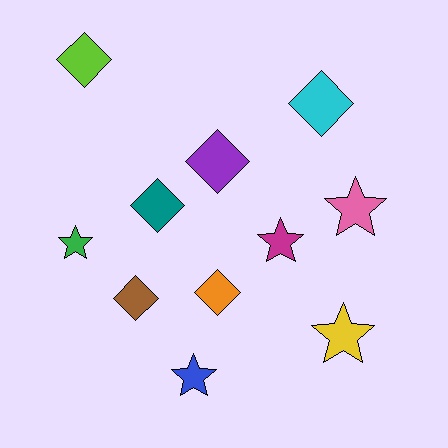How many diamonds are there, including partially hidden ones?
There are 6 diamonds.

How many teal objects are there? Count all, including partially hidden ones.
There is 1 teal object.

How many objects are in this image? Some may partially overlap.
There are 11 objects.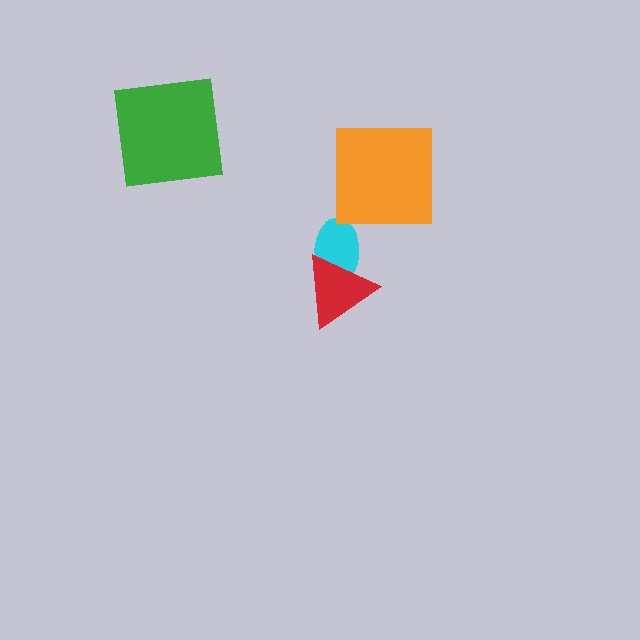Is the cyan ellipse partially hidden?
Yes, it is partially covered by another shape.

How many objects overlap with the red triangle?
1 object overlaps with the red triangle.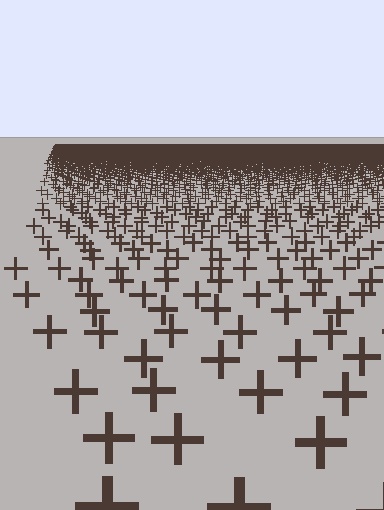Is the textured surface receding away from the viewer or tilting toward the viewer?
The surface is receding away from the viewer. Texture elements get smaller and denser toward the top.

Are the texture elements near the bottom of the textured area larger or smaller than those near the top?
Larger. Near the bottom, elements are closer to the viewer and appear at a bigger on-screen size.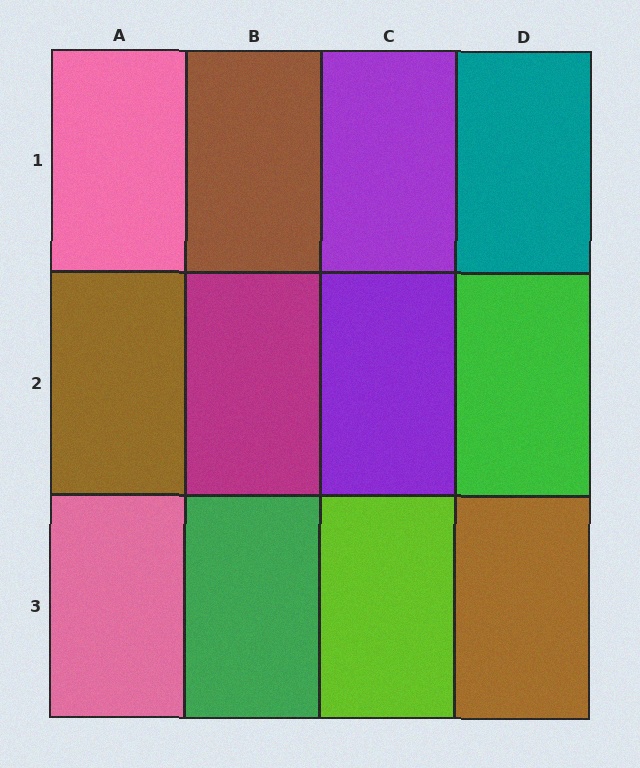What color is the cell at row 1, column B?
Brown.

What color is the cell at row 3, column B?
Green.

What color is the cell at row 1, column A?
Pink.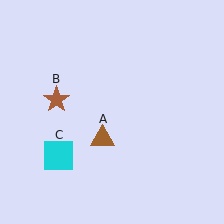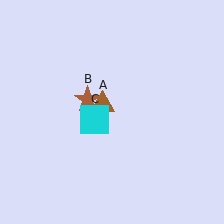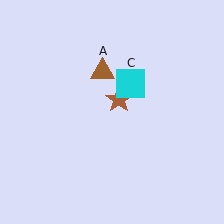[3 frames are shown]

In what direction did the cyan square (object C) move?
The cyan square (object C) moved up and to the right.